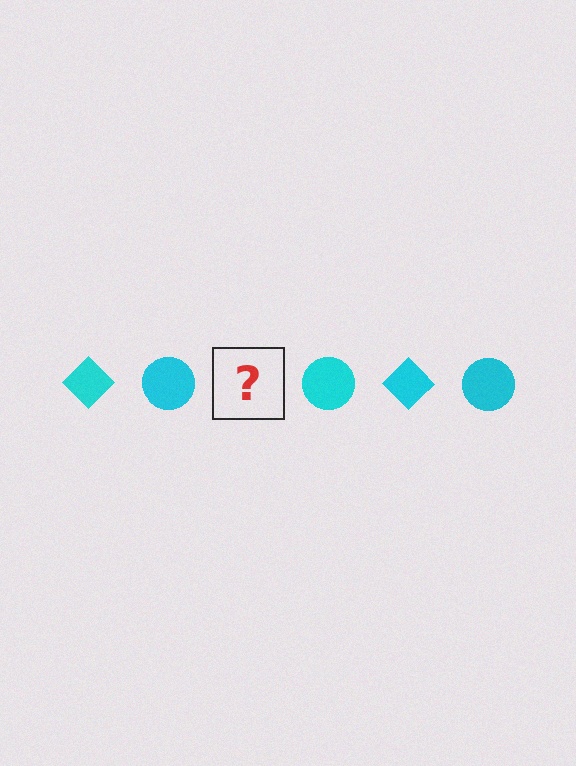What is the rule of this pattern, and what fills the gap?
The rule is that the pattern cycles through diamond, circle shapes in cyan. The gap should be filled with a cyan diamond.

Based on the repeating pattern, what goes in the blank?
The blank should be a cyan diamond.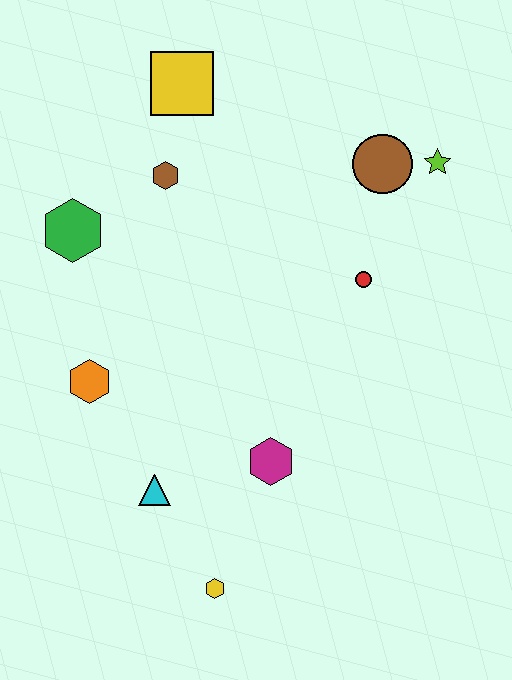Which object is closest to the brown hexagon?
The yellow square is closest to the brown hexagon.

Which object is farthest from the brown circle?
The yellow hexagon is farthest from the brown circle.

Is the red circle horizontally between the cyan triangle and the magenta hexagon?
No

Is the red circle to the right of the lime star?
No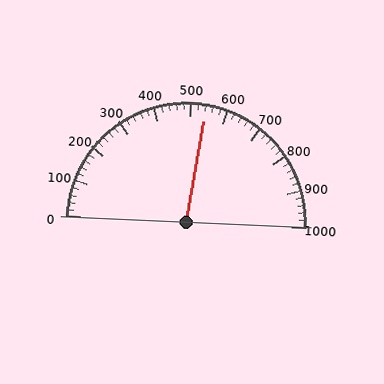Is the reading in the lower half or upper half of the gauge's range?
The reading is in the upper half of the range (0 to 1000).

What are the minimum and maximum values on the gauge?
The gauge ranges from 0 to 1000.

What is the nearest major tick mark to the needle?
The nearest major tick mark is 500.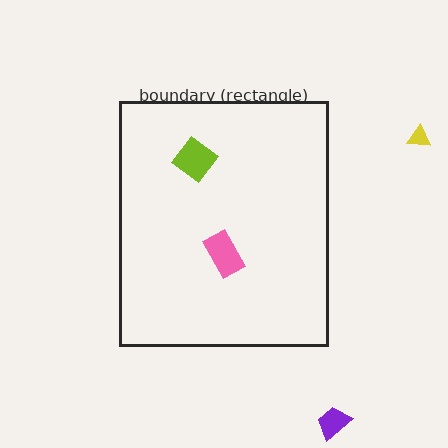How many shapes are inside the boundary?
2 inside, 2 outside.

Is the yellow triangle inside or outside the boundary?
Outside.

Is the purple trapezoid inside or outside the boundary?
Outside.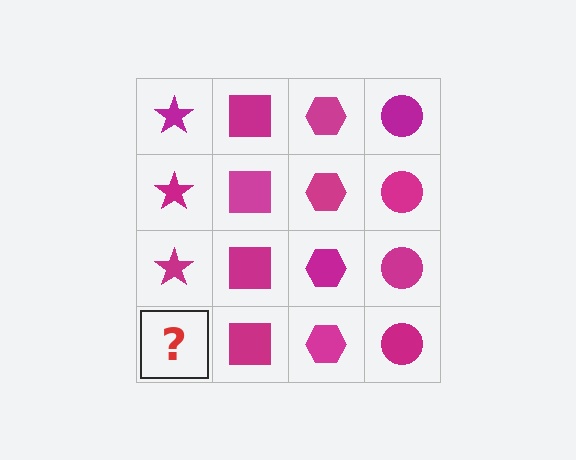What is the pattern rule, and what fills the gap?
The rule is that each column has a consistent shape. The gap should be filled with a magenta star.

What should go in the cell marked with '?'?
The missing cell should contain a magenta star.